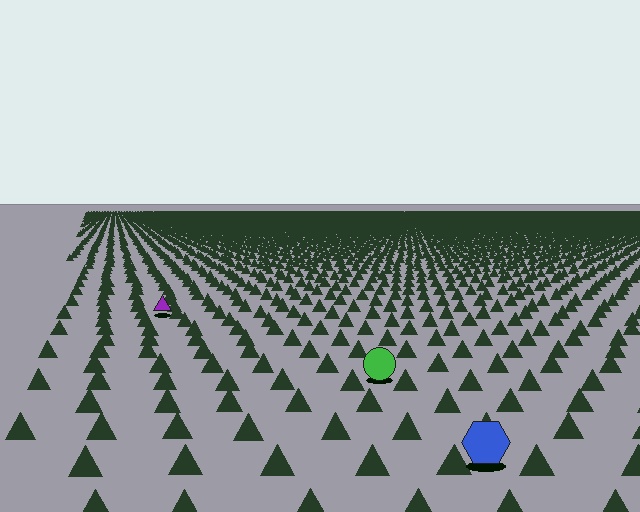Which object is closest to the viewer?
The blue hexagon is closest. The texture marks near it are larger and more spread out.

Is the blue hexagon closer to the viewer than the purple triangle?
Yes. The blue hexagon is closer — you can tell from the texture gradient: the ground texture is coarser near it.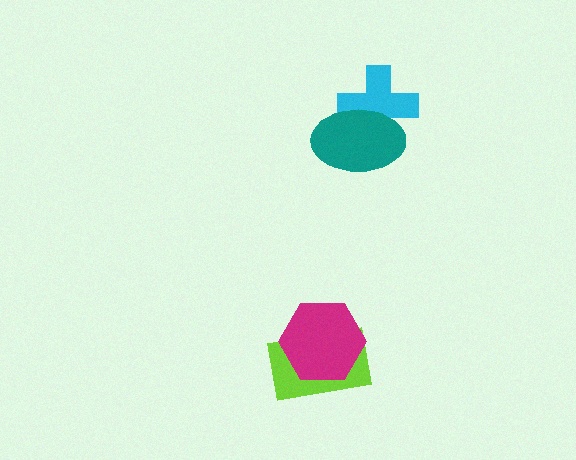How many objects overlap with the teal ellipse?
1 object overlaps with the teal ellipse.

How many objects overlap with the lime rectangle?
1 object overlaps with the lime rectangle.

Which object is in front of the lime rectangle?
The magenta hexagon is in front of the lime rectangle.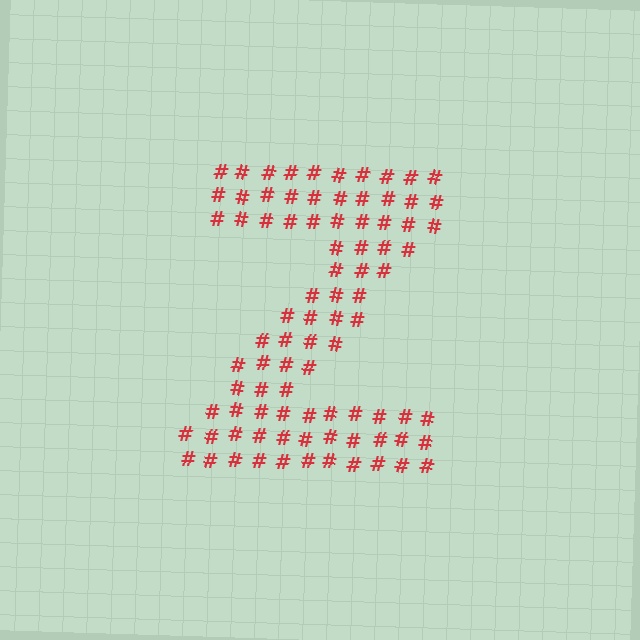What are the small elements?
The small elements are hash symbols.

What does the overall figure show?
The overall figure shows the letter Z.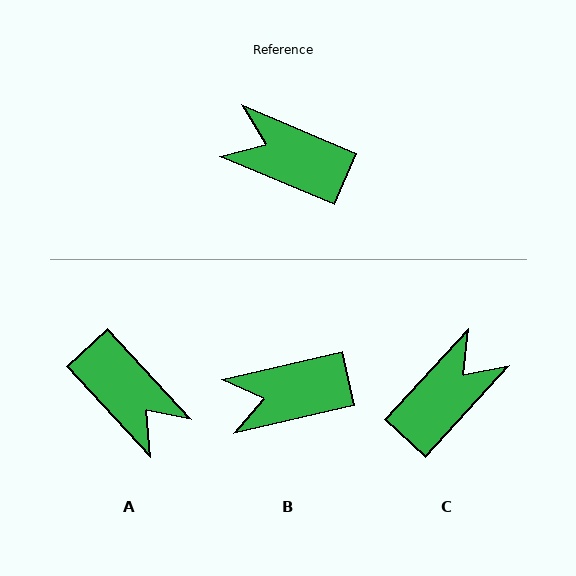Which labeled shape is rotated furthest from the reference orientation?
A, about 156 degrees away.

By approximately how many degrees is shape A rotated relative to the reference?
Approximately 156 degrees counter-clockwise.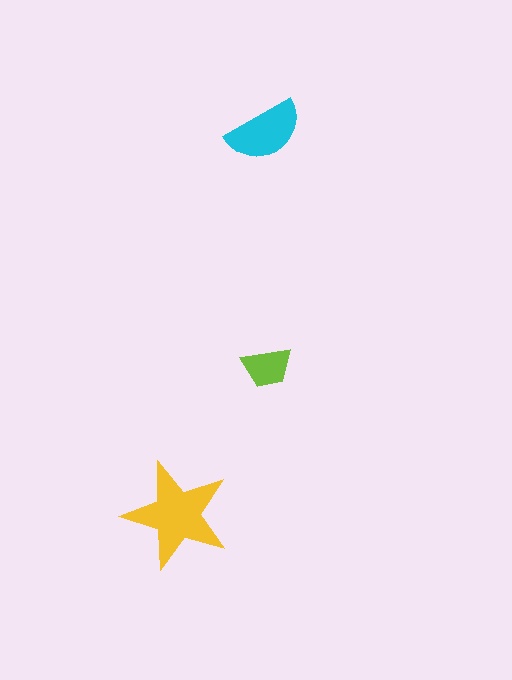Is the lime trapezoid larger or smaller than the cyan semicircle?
Smaller.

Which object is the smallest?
The lime trapezoid.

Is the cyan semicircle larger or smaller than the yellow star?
Smaller.